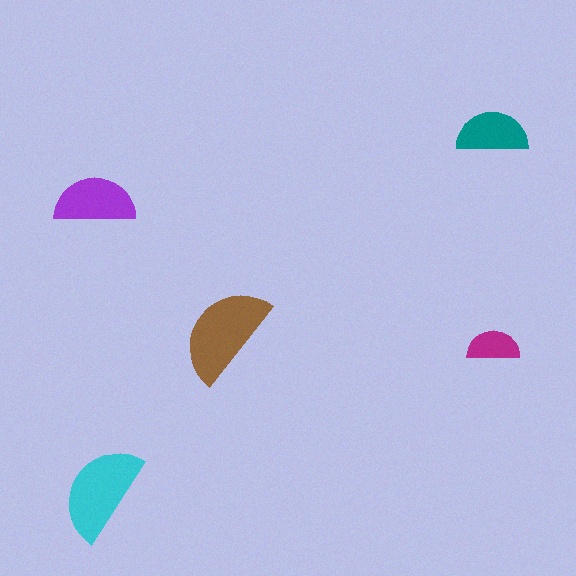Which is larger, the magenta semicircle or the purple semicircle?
The purple one.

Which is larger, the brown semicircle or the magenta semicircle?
The brown one.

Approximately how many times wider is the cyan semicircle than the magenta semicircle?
About 2 times wider.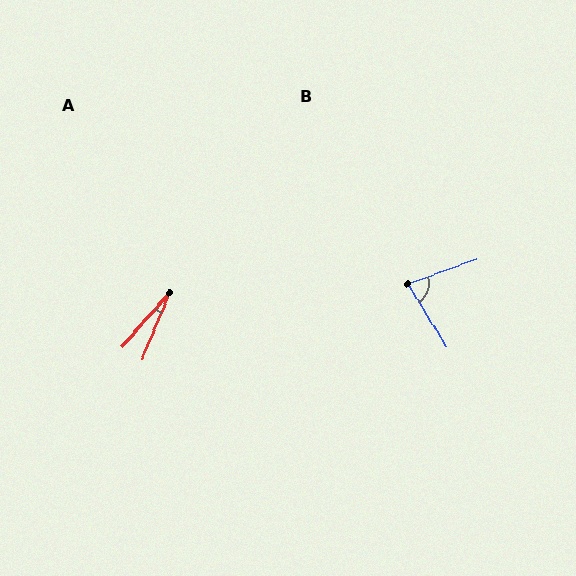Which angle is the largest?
B, at approximately 78 degrees.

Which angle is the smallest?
A, at approximately 19 degrees.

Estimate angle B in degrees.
Approximately 78 degrees.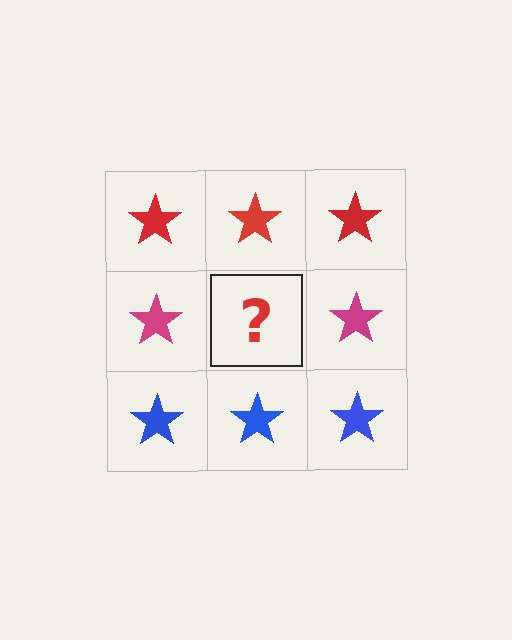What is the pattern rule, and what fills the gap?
The rule is that each row has a consistent color. The gap should be filled with a magenta star.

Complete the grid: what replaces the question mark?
The question mark should be replaced with a magenta star.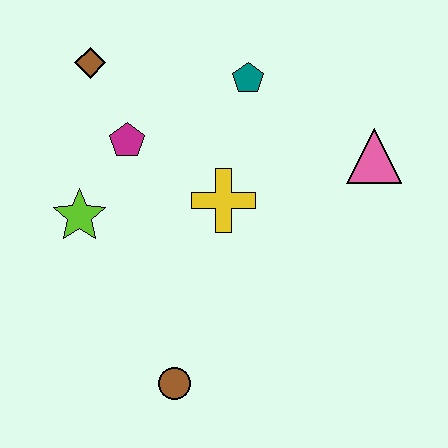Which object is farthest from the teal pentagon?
The brown circle is farthest from the teal pentagon.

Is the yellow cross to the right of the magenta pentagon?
Yes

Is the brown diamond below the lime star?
No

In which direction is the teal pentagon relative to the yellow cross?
The teal pentagon is above the yellow cross.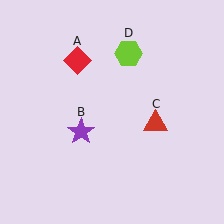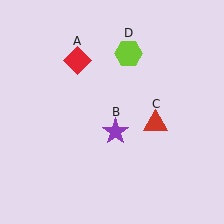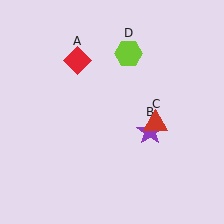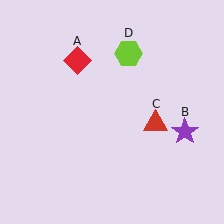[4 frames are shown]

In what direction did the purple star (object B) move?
The purple star (object B) moved right.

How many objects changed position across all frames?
1 object changed position: purple star (object B).